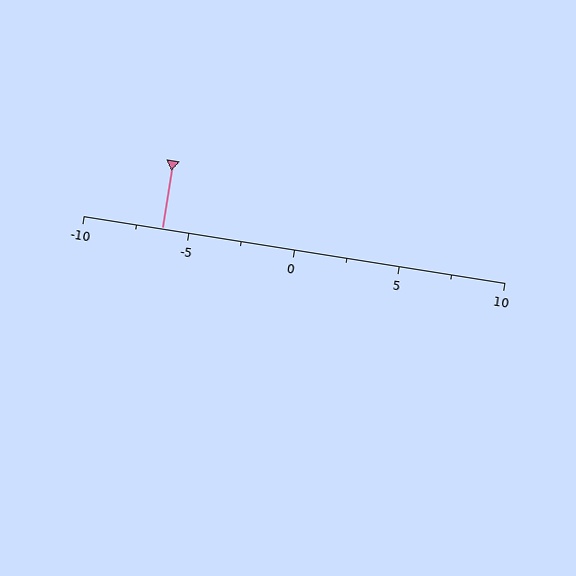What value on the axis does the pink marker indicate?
The marker indicates approximately -6.2.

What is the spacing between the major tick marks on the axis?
The major ticks are spaced 5 apart.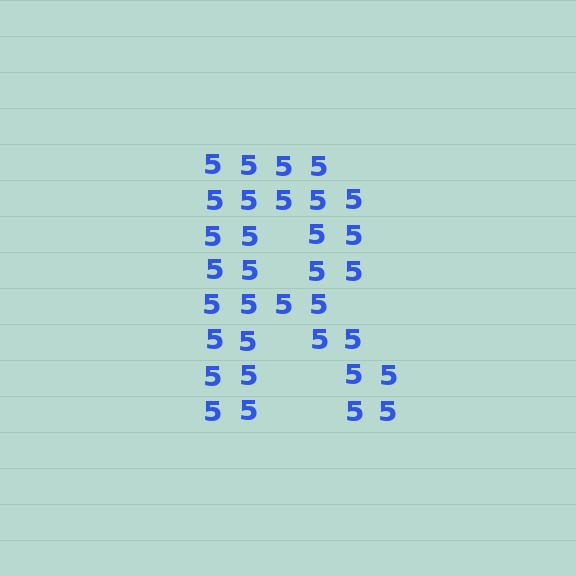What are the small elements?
The small elements are digit 5's.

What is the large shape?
The large shape is the letter R.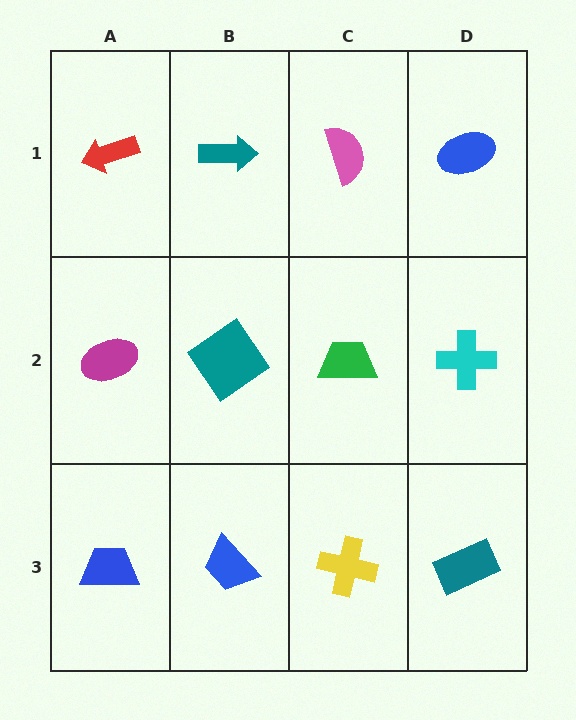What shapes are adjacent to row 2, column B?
A teal arrow (row 1, column B), a blue trapezoid (row 3, column B), a magenta ellipse (row 2, column A), a green trapezoid (row 2, column C).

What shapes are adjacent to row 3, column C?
A green trapezoid (row 2, column C), a blue trapezoid (row 3, column B), a teal rectangle (row 3, column D).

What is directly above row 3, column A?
A magenta ellipse.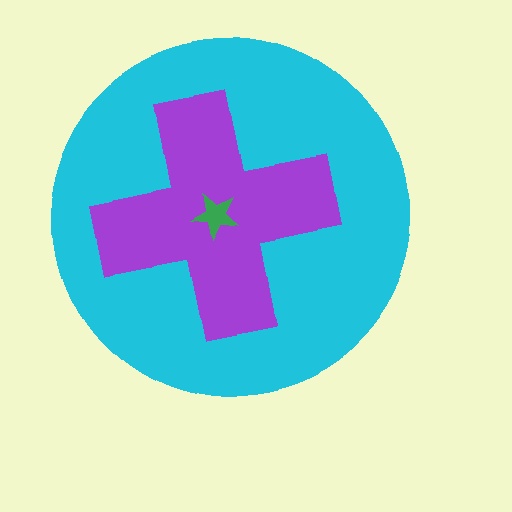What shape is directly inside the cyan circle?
The purple cross.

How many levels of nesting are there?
3.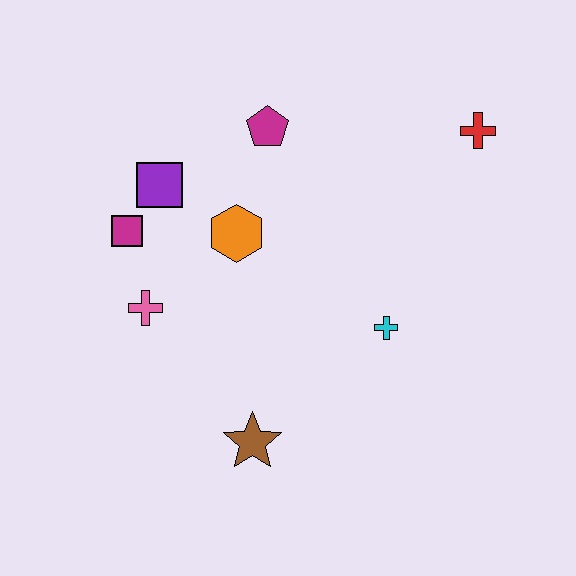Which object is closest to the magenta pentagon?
The orange hexagon is closest to the magenta pentagon.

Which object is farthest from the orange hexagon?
The red cross is farthest from the orange hexagon.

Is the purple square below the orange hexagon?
No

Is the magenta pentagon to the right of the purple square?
Yes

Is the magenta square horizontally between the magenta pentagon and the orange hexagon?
No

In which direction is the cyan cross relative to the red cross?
The cyan cross is below the red cross.